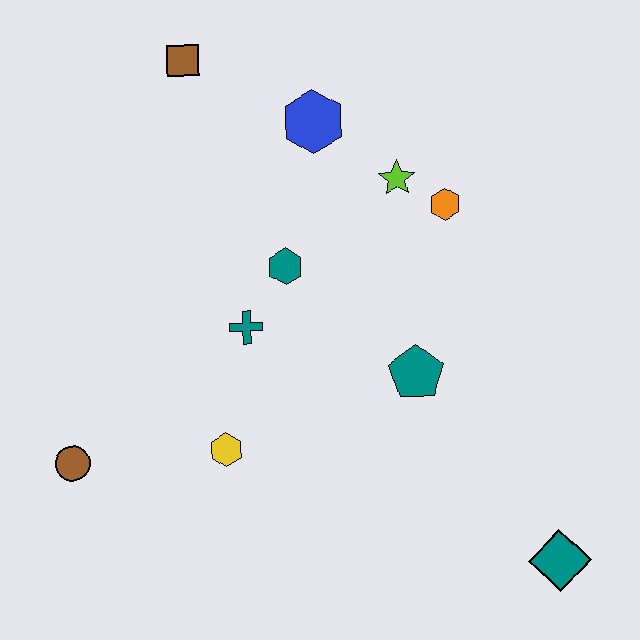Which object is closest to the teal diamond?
The teal pentagon is closest to the teal diamond.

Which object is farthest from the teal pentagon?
The brown square is farthest from the teal pentagon.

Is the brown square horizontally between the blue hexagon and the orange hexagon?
No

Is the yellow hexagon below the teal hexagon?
Yes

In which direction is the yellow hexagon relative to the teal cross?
The yellow hexagon is below the teal cross.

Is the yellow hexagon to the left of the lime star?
Yes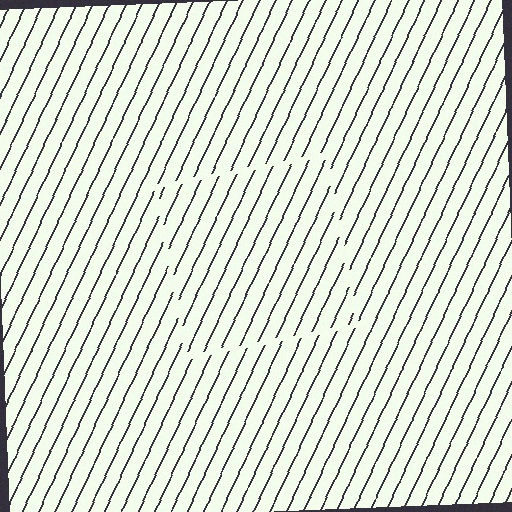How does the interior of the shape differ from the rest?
The interior of the shape contains the same grating, shifted by half a period — the contour is defined by the phase discontinuity where line-ends from the inner and outer gratings abut.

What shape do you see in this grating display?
An illusory square. The interior of the shape contains the same grating, shifted by half a period — the contour is defined by the phase discontinuity where line-ends from the inner and outer gratings abut.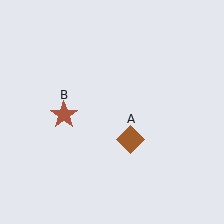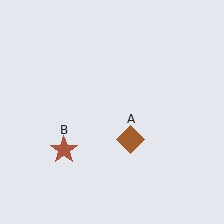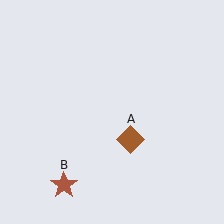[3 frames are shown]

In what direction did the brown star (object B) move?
The brown star (object B) moved down.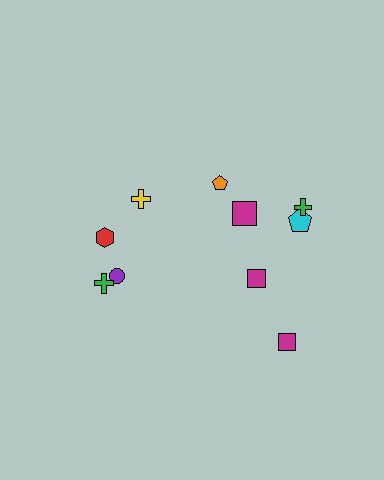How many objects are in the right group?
There are 6 objects.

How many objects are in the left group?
There are 4 objects.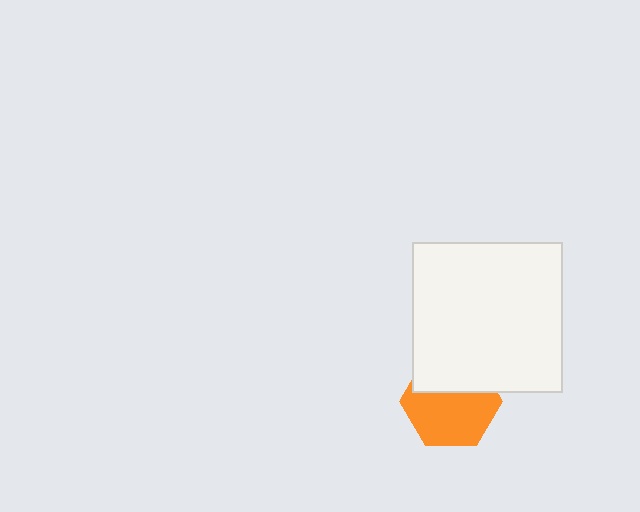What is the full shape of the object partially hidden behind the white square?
The partially hidden object is an orange hexagon.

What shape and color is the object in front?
The object in front is a white square.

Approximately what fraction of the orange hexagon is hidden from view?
Roughly 39% of the orange hexagon is hidden behind the white square.